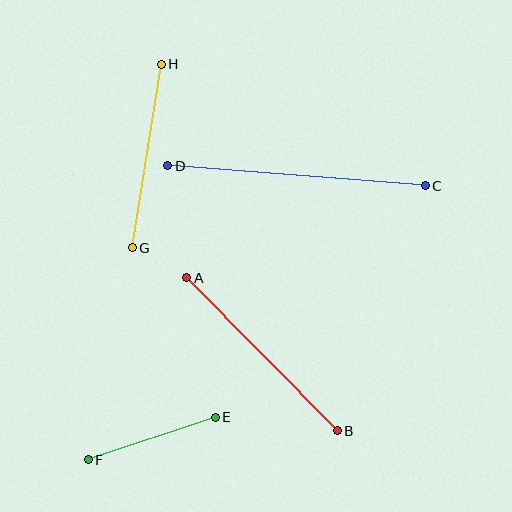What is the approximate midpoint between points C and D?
The midpoint is at approximately (297, 176) pixels.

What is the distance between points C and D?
The distance is approximately 258 pixels.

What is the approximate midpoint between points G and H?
The midpoint is at approximately (147, 156) pixels.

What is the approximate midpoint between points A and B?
The midpoint is at approximately (262, 354) pixels.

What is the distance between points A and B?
The distance is approximately 215 pixels.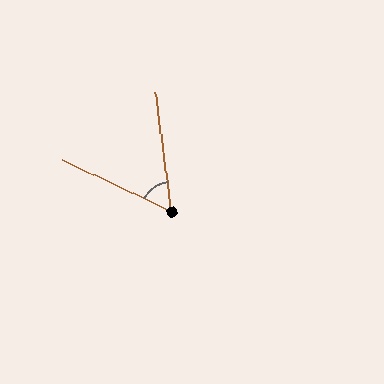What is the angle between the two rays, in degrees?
Approximately 58 degrees.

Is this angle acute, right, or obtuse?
It is acute.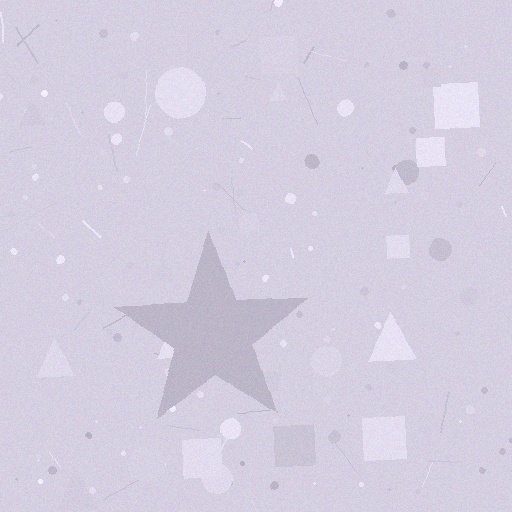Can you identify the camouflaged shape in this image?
The camouflaged shape is a star.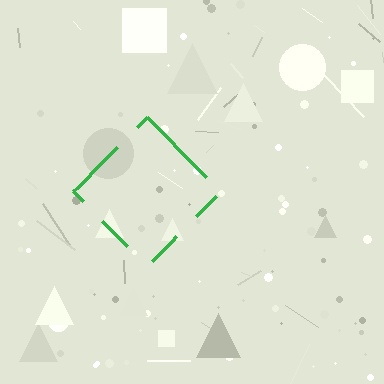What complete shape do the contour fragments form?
The contour fragments form a diamond.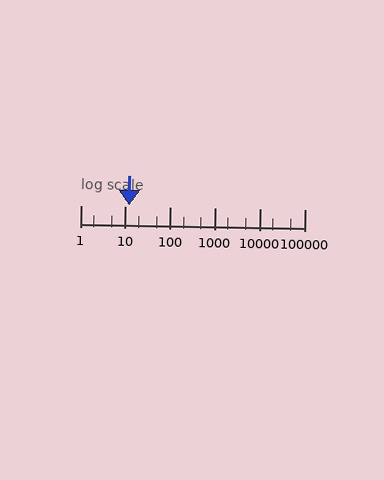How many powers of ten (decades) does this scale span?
The scale spans 5 decades, from 1 to 100000.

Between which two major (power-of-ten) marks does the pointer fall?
The pointer is between 10 and 100.